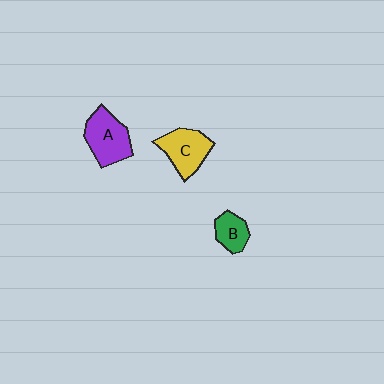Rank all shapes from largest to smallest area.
From largest to smallest: A (purple), C (yellow), B (green).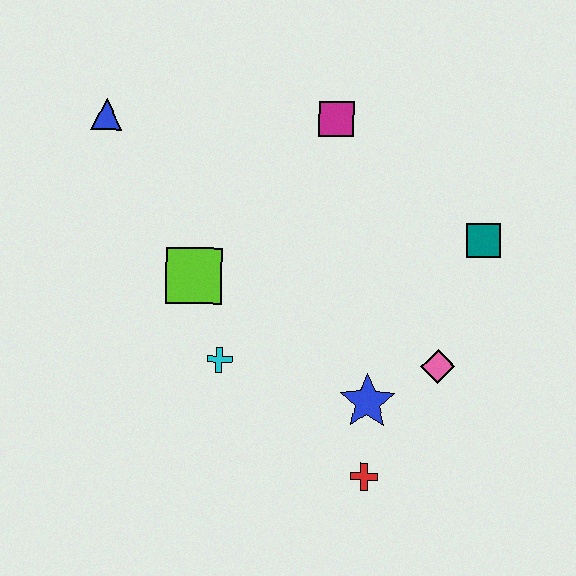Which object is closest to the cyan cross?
The lime square is closest to the cyan cross.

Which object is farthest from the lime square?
The teal square is farthest from the lime square.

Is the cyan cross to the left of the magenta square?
Yes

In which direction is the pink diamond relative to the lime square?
The pink diamond is to the right of the lime square.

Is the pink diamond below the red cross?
No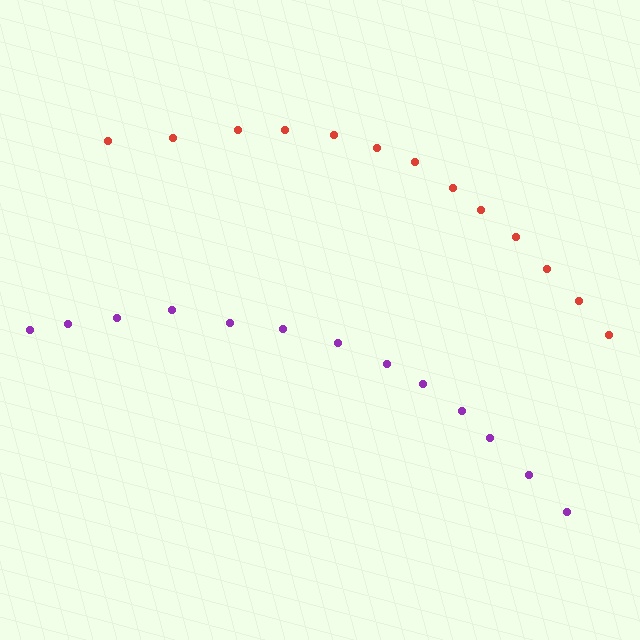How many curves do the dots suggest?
There are 2 distinct paths.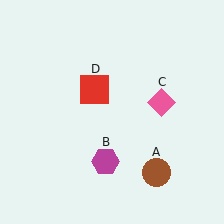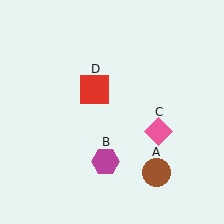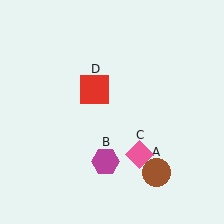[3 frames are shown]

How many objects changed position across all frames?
1 object changed position: pink diamond (object C).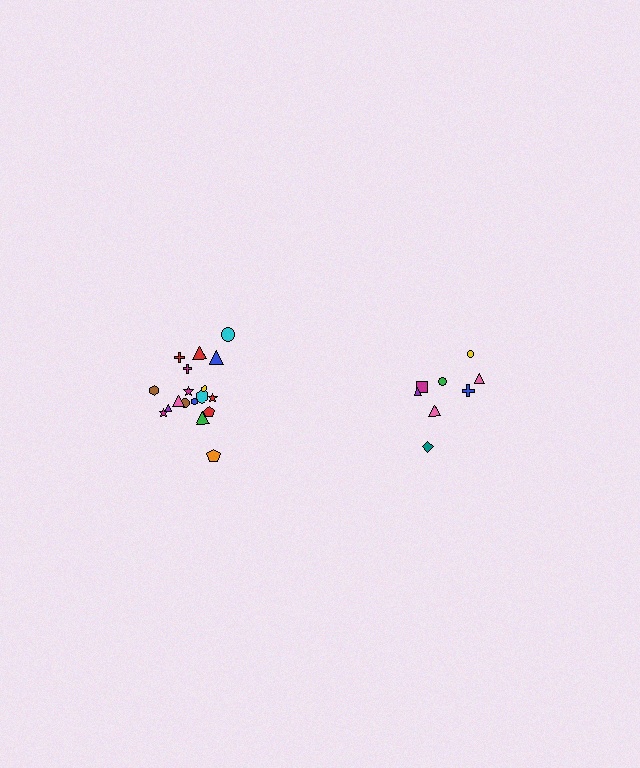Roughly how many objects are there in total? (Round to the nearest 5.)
Roughly 25 objects in total.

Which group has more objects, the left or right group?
The left group.